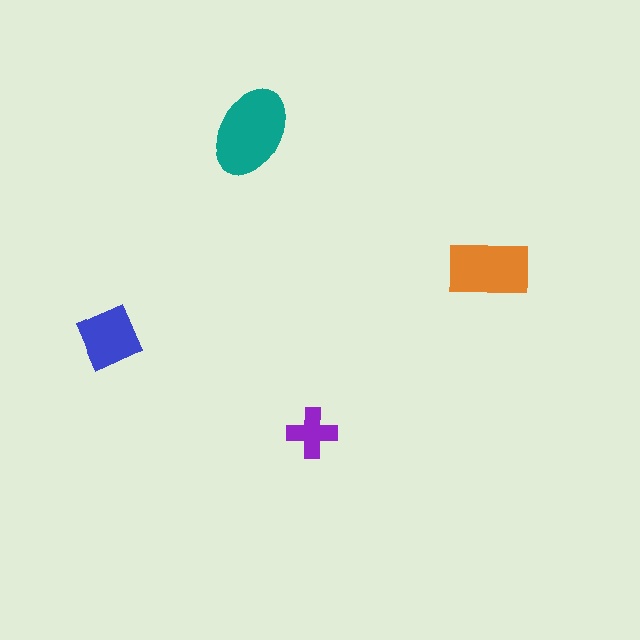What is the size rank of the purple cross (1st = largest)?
4th.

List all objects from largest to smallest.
The teal ellipse, the orange rectangle, the blue diamond, the purple cross.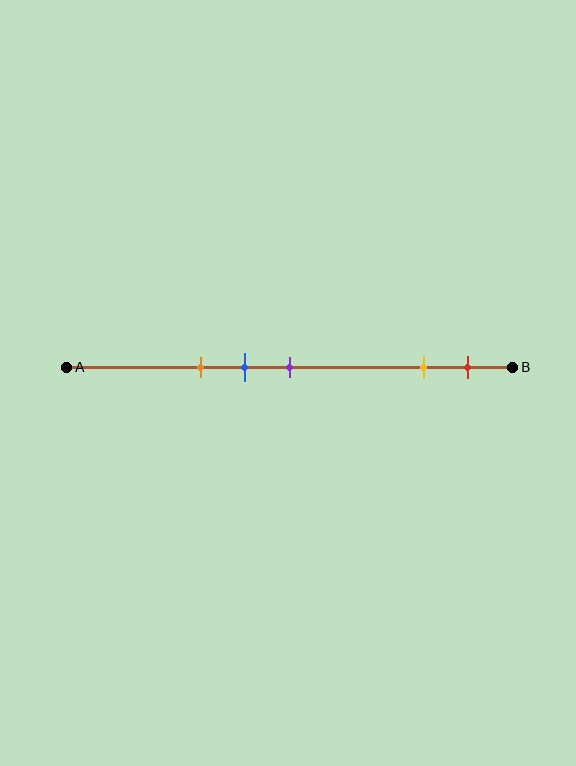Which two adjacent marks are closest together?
The blue and purple marks are the closest adjacent pair.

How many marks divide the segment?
There are 5 marks dividing the segment.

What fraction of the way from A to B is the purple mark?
The purple mark is approximately 50% (0.5) of the way from A to B.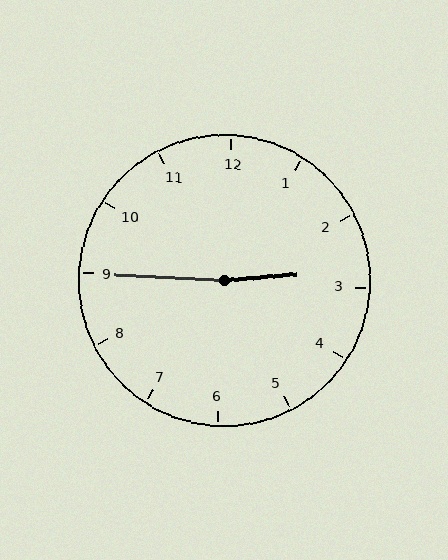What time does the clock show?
2:45.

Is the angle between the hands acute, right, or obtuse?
It is obtuse.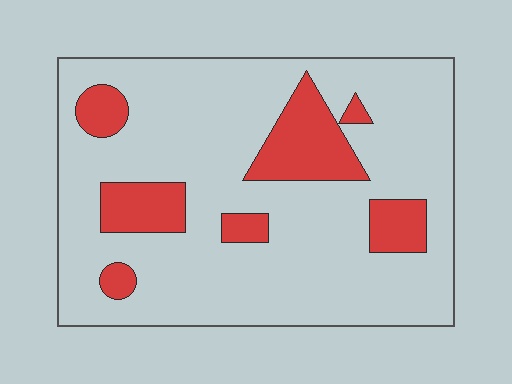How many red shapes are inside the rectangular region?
7.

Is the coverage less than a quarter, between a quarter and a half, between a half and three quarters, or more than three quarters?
Less than a quarter.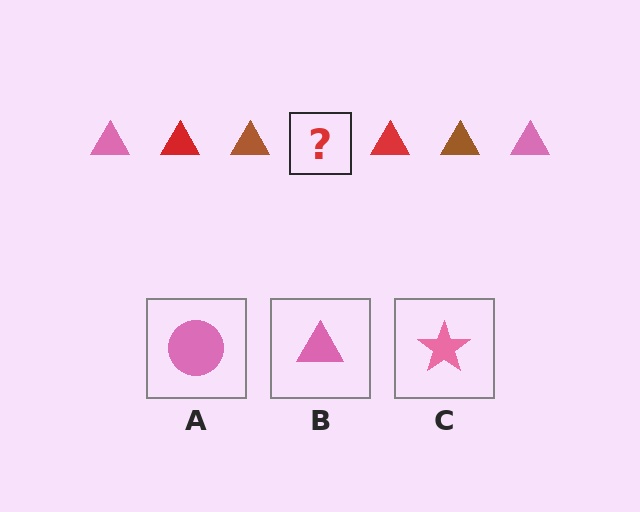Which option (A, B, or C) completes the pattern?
B.